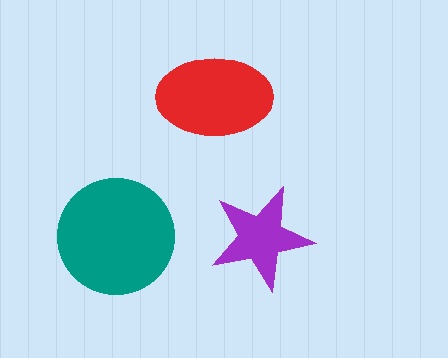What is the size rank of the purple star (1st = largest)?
3rd.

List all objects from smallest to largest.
The purple star, the red ellipse, the teal circle.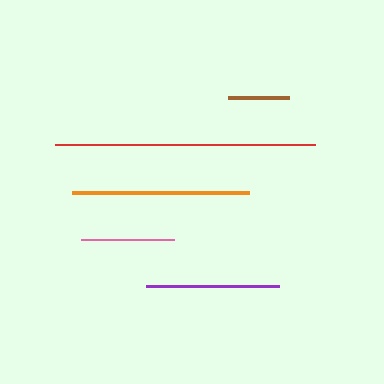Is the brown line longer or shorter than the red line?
The red line is longer than the brown line.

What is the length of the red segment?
The red segment is approximately 260 pixels long.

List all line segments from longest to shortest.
From longest to shortest: red, orange, purple, pink, brown.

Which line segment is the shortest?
The brown line is the shortest at approximately 61 pixels.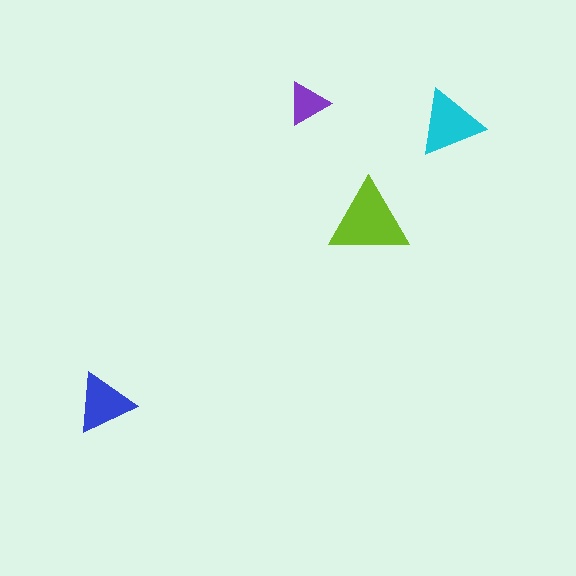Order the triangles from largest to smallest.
the lime one, the cyan one, the blue one, the purple one.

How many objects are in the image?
There are 4 objects in the image.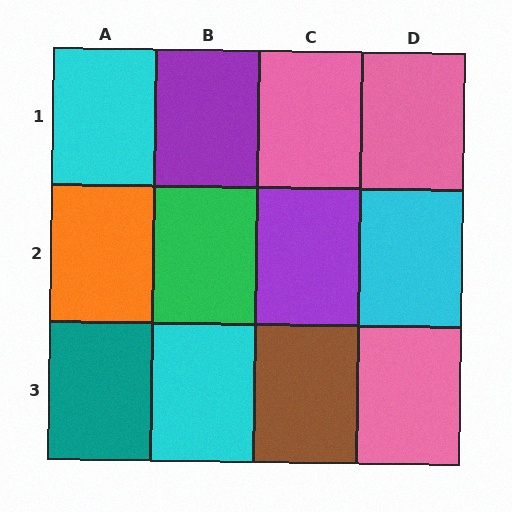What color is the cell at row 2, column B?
Green.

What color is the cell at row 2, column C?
Purple.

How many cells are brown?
1 cell is brown.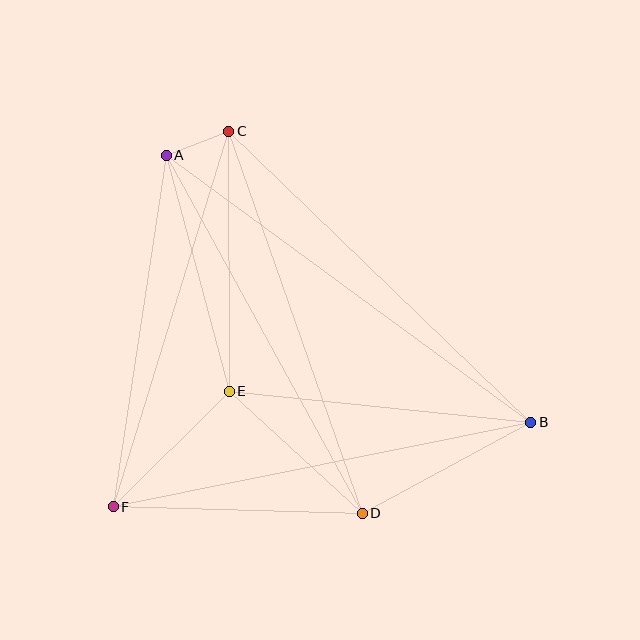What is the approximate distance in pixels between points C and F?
The distance between C and F is approximately 393 pixels.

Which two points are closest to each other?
Points A and C are closest to each other.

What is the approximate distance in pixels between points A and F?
The distance between A and F is approximately 355 pixels.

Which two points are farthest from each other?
Points A and B are farthest from each other.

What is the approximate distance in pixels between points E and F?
The distance between E and F is approximately 164 pixels.